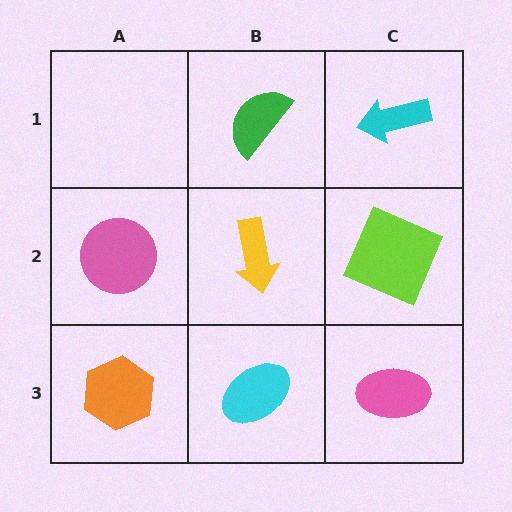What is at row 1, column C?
A cyan arrow.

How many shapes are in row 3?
3 shapes.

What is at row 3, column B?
A cyan ellipse.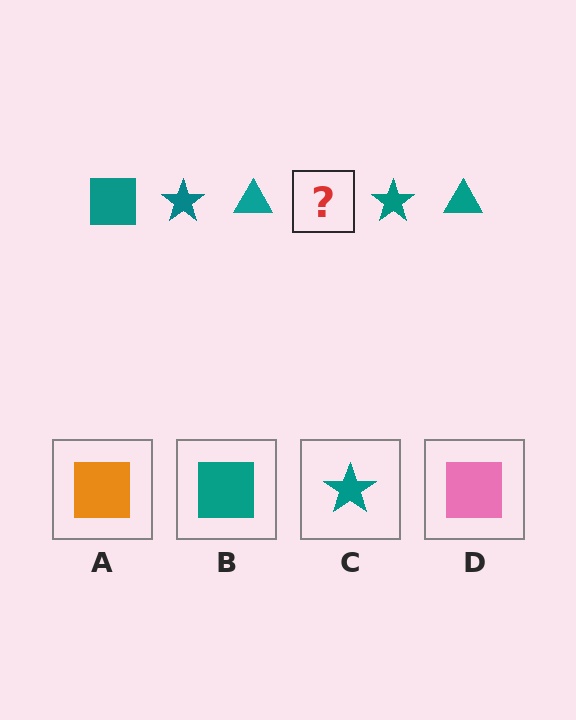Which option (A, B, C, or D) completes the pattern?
B.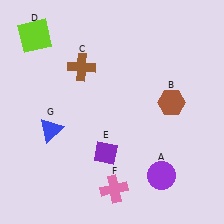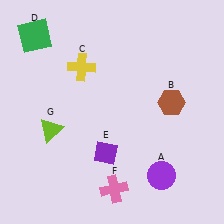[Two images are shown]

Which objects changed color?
C changed from brown to yellow. D changed from lime to green. G changed from blue to lime.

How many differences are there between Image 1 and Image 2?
There are 3 differences between the two images.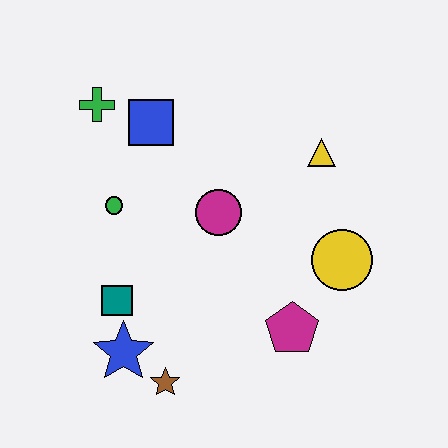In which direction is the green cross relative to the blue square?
The green cross is to the left of the blue square.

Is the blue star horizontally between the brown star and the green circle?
Yes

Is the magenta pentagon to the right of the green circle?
Yes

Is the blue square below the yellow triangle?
No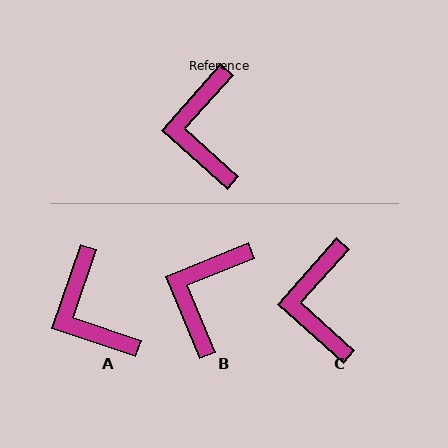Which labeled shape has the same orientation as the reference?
C.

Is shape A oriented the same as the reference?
No, it is off by about 23 degrees.